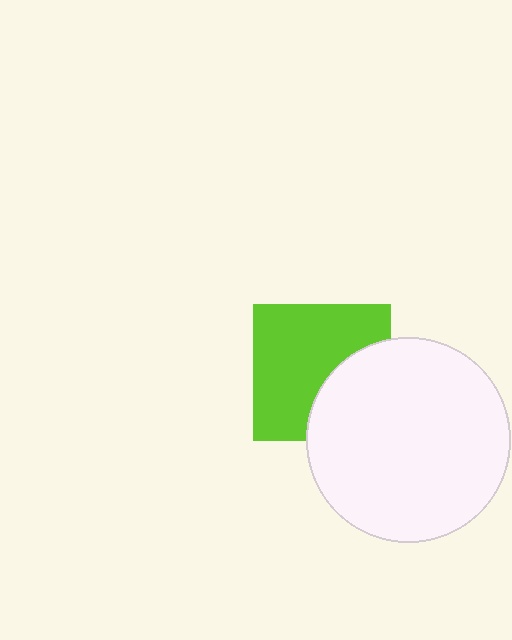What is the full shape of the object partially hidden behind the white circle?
The partially hidden object is a lime square.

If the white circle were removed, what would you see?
You would see the complete lime square.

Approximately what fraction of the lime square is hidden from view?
Roughly 35% of the lime square is hidden behind the white circle.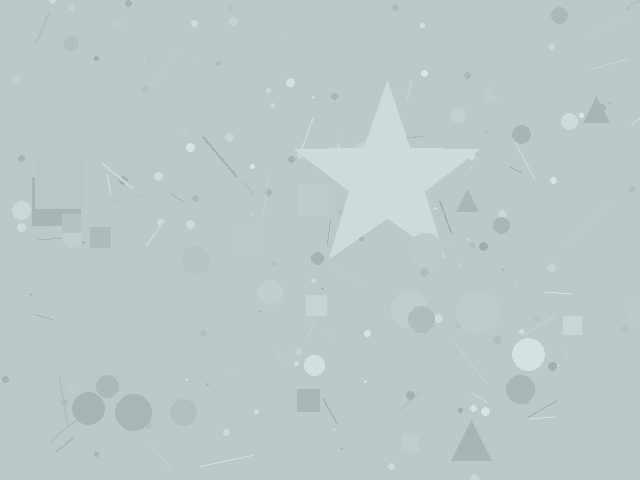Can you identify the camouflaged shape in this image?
The camouflaged shape is a star.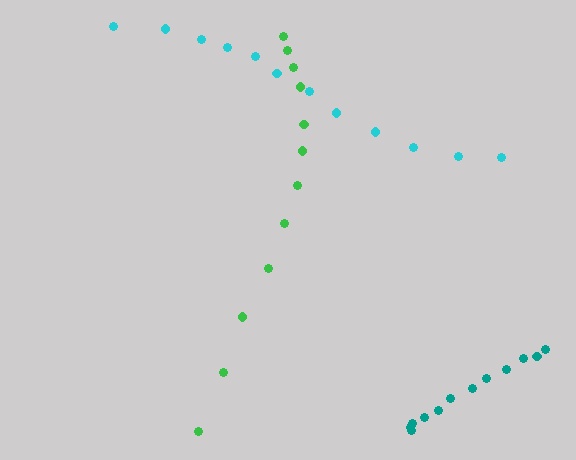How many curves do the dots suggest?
There are 3 distinct paths.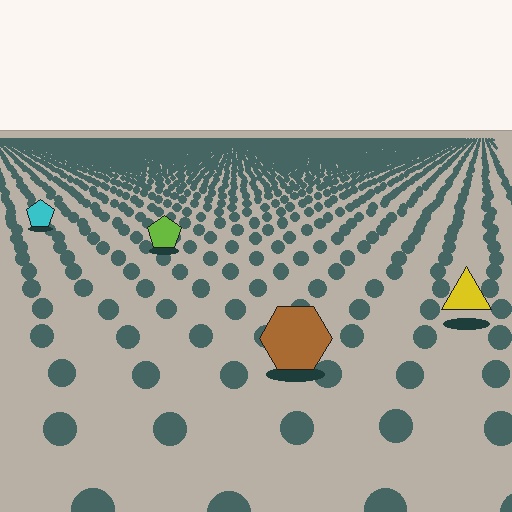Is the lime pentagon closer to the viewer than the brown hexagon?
No. The brown hexagon is closer — you can tell from the texture gradient: the ground texture is coarser near it.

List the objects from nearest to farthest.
From nearest to farthest: the brown hexagon, the yellow triangle, the lime pentagon, the cyan pentagon.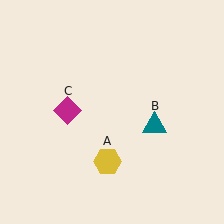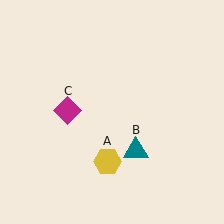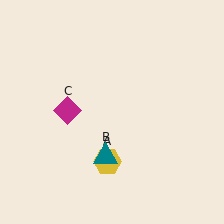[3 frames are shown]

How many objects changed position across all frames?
1 object changed position: teal triangle (object B).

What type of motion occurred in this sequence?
The teal triangle (object B) rotated clockwise around the center of the scene.